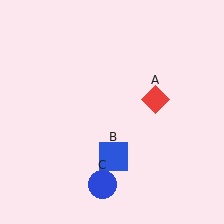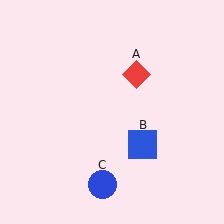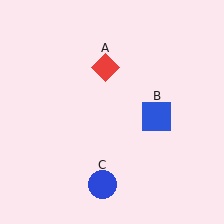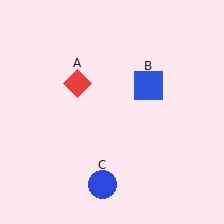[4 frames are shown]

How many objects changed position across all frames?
2 objects changed position: red diamond (object A), blue square (object B).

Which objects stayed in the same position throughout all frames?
Blue circle (object C) remained stationary.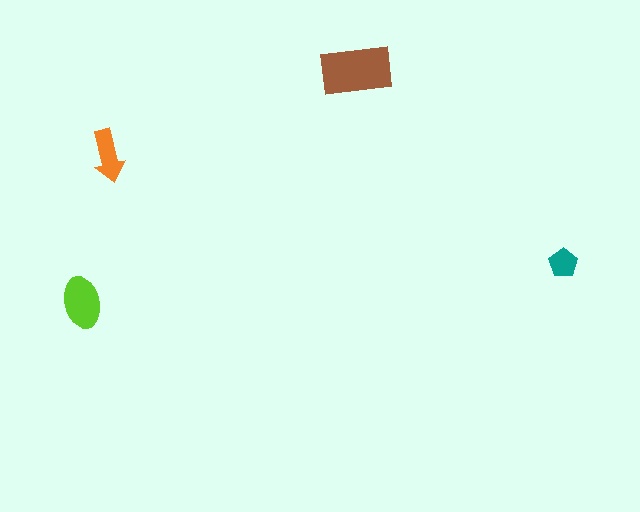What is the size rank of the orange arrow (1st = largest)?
3rd.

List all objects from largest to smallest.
The brown rectangle, the lime ellipse, the orange arrow, the teal pentagon.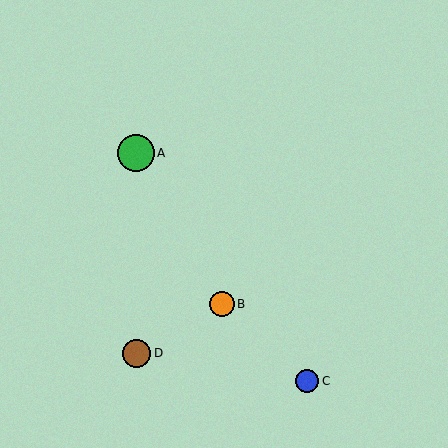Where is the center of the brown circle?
The center of the brown circle is at (137, 353).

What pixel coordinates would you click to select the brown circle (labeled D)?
Click at (137, 353) to select the brown circle D.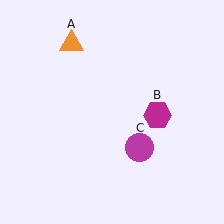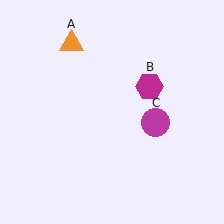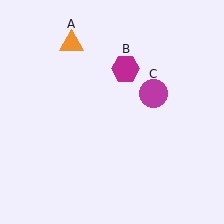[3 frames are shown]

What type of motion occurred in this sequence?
The magenta hexagon (object B), magenta circle (object C) rotated counterclockwise around the center of the scene.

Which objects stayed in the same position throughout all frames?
Orange triangle (object A) remained stationary.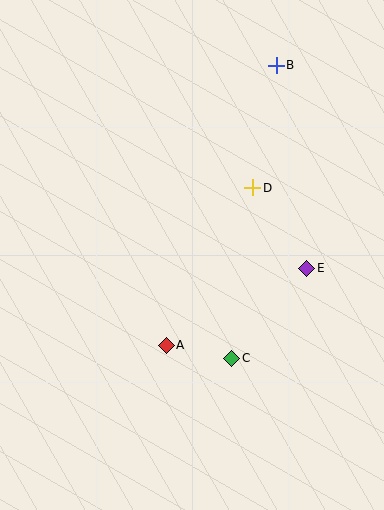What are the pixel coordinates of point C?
Point C is at (232, 358).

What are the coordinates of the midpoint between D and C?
The midpoint between D and C is at (242, 273).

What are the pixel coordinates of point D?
Point D is at (252, 188).